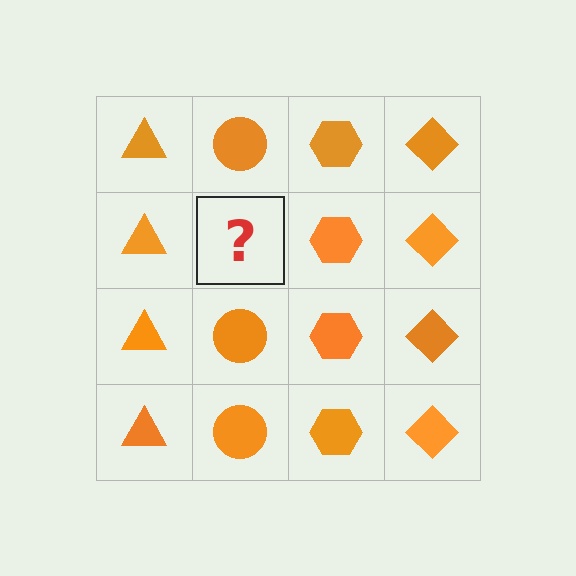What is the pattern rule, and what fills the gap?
The rule is that each column has a consistent shape. The gap should be filled with an orange circle.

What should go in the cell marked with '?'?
The missing cell should contain an orange circle.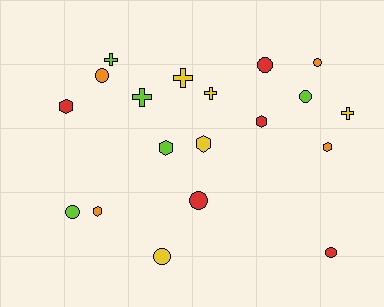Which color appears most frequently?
Red, with 5 objects.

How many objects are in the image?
There are 19 objects.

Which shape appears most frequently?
Circle, with 8 objects.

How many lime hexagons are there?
There is 1 lime hexagon.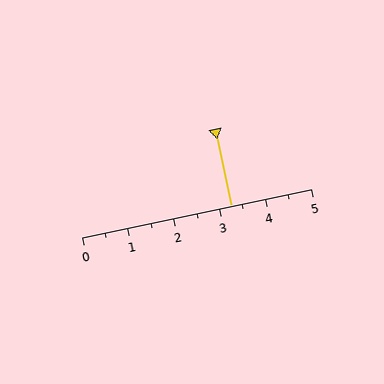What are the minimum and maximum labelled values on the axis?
The axis runs from 0 to 5.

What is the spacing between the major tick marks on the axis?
The major ticks are spaced 1 apart.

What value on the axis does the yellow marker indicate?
The marker indicates approximately 3.2.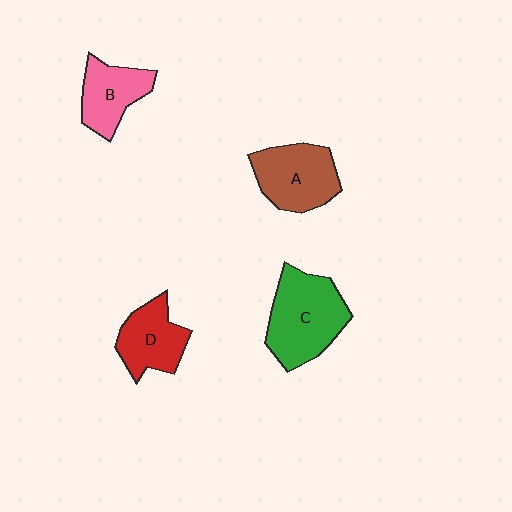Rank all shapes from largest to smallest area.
From largest to smallest: C (green), A (brown), D (red), B (pink).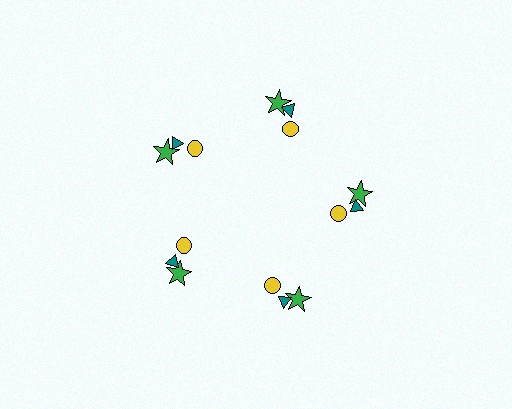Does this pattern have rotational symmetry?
Yes, this pattern has 5-fold rotational symmetry. It looks the same after rotating 72 degrees around the center.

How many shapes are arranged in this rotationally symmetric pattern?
There are 15 shapes, arranged in 5 groups of 3.